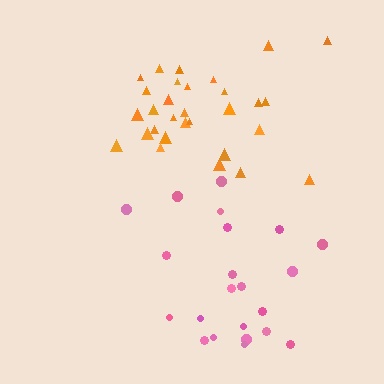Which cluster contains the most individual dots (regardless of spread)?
Orange (30).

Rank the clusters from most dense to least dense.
pink, orange.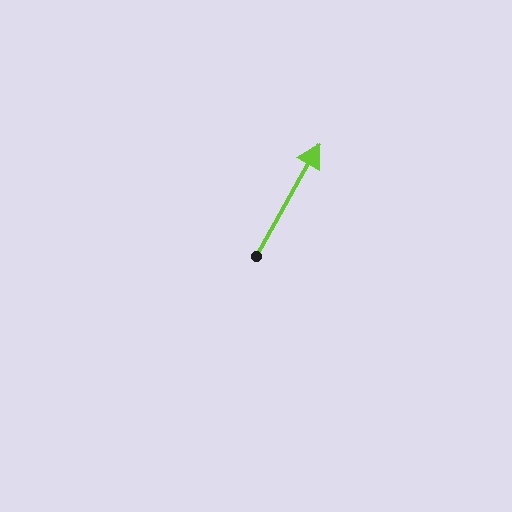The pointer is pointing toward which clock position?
Roughly 1 o'clock.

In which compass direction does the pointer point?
Northeast.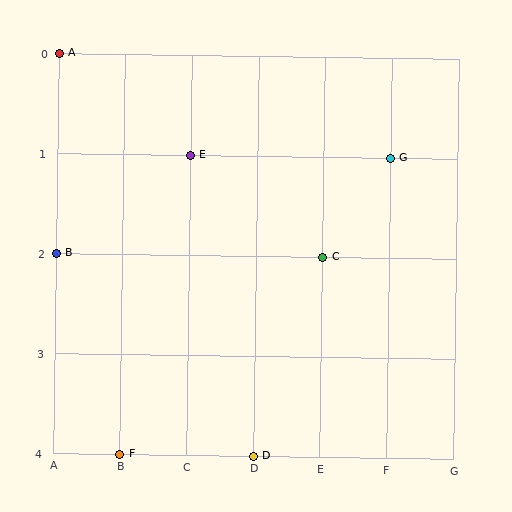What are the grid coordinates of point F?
Point F is at grid coordinates (B, 4).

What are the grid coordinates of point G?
Point G is at grid coordinates (F, 1).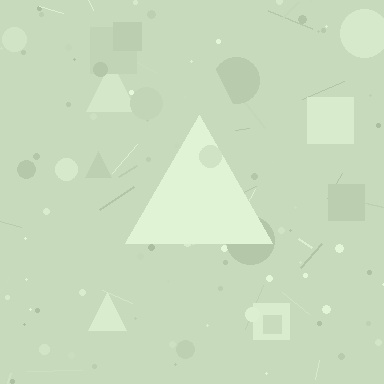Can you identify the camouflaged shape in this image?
The camouflaged shape is a triangle.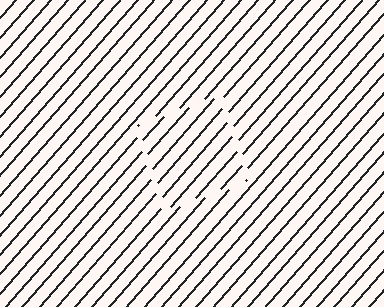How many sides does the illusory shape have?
4 sides — the line-ends trace a square.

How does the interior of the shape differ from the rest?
The interior of the shape contains the same grating, shifted by half a period — the contour is defined by the phase discontinuity where line-ends from the inner and outer gratings abut.